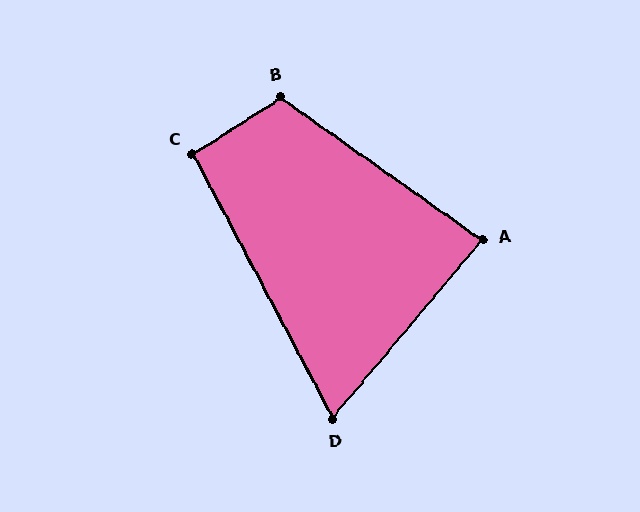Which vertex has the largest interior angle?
B, at approximately 112 degrees.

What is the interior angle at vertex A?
Approximately 85 degrees (approximately right).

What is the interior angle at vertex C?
Approximately 95 degrees (approximately right).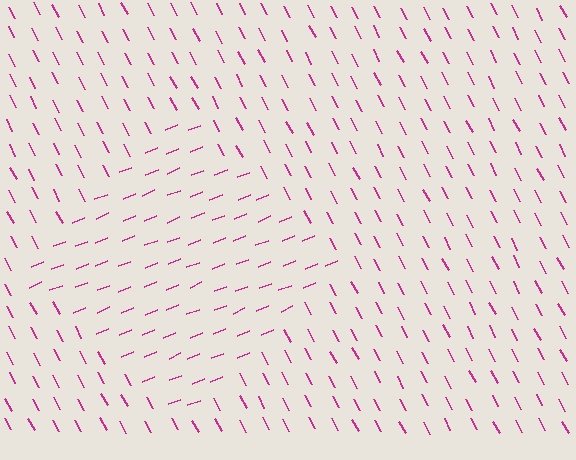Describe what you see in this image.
The image is filled with small magenta line segments. A diamond region in the image has lines oriented differently from the surrounding lines, creating a visible texture boundary.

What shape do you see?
I see a diamond.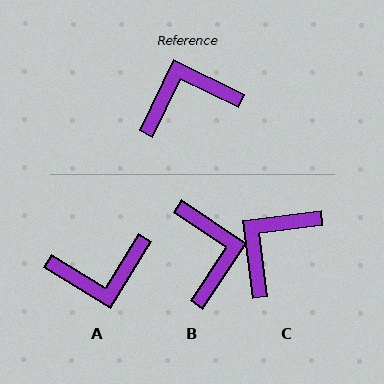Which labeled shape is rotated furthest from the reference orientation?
A, about 175 degrees away.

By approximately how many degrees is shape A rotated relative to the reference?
Approximately 175 degrees counter-clockwise.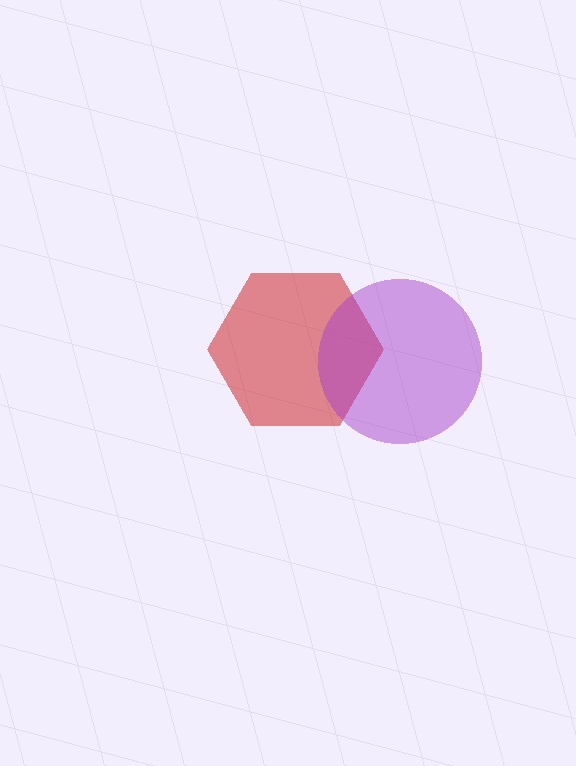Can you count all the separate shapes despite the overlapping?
Yes, there are 2 separate shapes.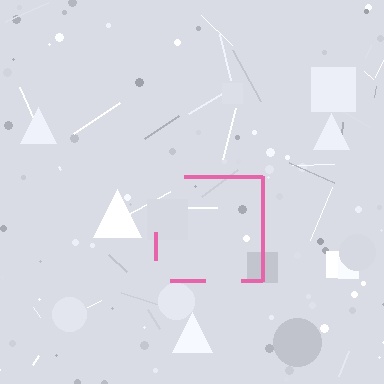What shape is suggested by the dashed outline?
The dashed outline suggests a square.